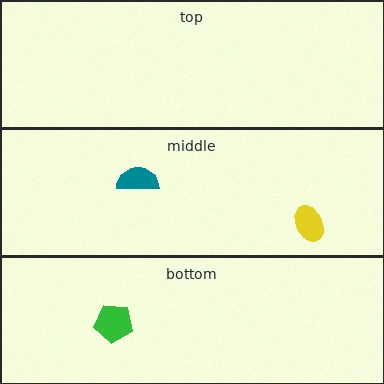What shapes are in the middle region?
The yellow ellipse, the teal semicircle.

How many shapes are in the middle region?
2.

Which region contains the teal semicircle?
The middle region.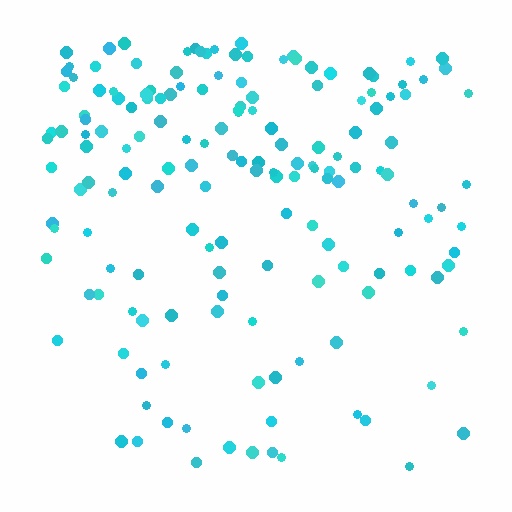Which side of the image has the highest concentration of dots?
The top.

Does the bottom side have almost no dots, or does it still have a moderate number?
Still a moderate number, just noticeably fewer than the top.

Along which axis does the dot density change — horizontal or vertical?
Vertical.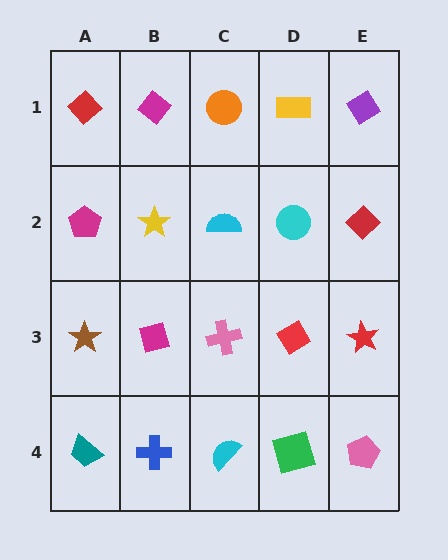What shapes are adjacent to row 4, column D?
A red diamond (row 3, column D), a cyan semicircle (row 4, column C), a pink pentagon (row 4, column E).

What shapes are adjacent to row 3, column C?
A cyan semicircle (row 2, column C), a cyan semicircle (row 4, column C), a magenta diamond (row 3, column B), a red diamond (row 3, column D).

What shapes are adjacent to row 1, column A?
A magenta pentagon (row 2, column A), a magenta diamond (row 1, column B).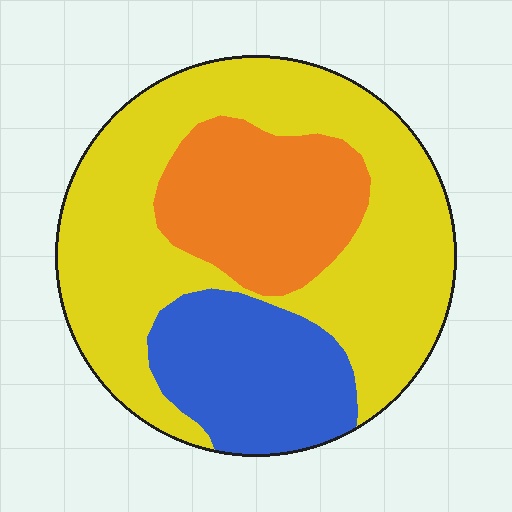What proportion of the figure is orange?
Orange takes up about one fifth (1/5) of the figure.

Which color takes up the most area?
Yellow, at roughly 55%.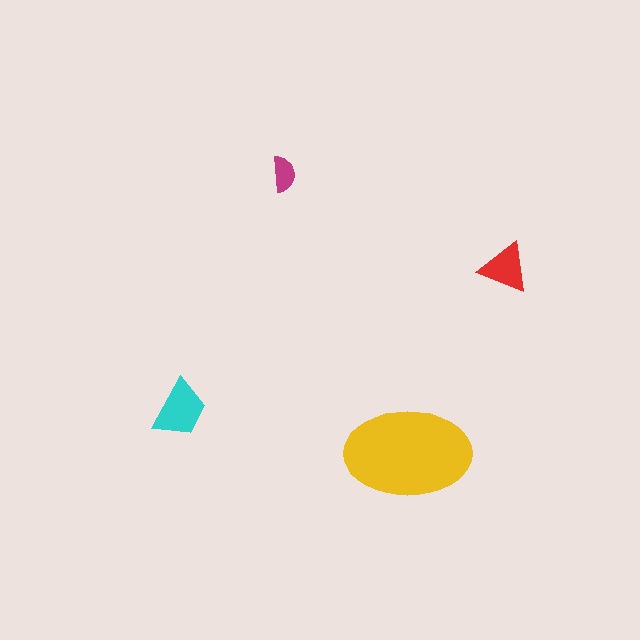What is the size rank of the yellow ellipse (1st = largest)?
1st.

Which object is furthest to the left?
The cyan trapezoid is leftmost.